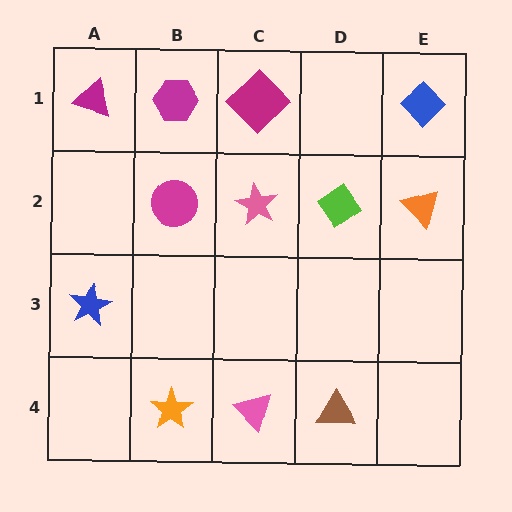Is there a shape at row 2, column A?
No, that cell is empty.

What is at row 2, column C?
A pink star.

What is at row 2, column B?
A magenta circle.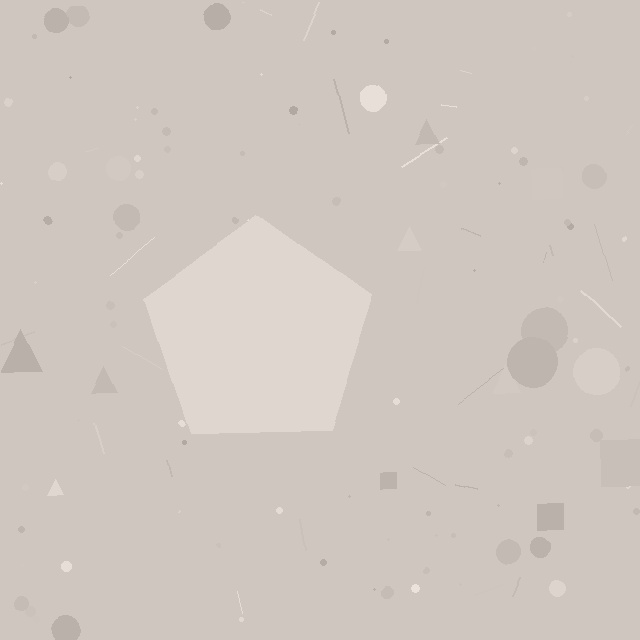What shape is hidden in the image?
A pentagon is hidden in the image.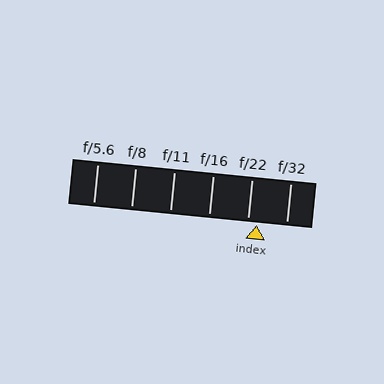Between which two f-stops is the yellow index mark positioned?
The index mark is between f/22 and f/32.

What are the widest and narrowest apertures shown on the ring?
The widest aperture shown is f/5.6 and the narrowest is f/32.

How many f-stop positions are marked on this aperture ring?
There are 6 f-stop positions marked.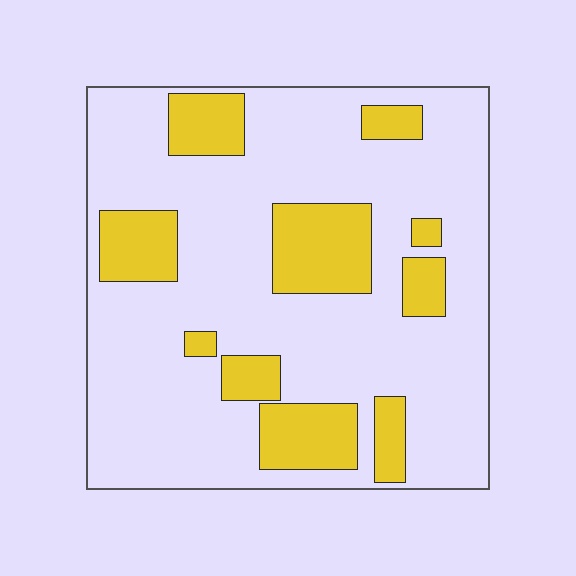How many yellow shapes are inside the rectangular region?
10.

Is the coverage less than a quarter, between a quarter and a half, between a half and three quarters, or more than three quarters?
Less than a quarter.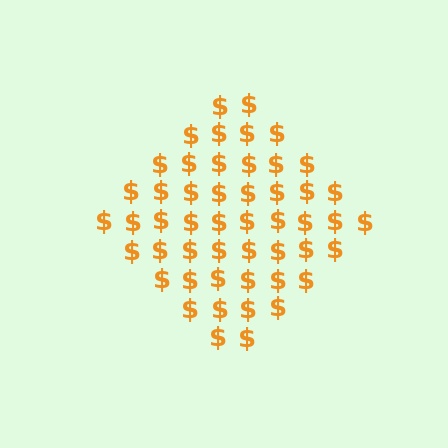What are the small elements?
The small elements are dollar signs.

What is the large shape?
The large shape is a diamond.